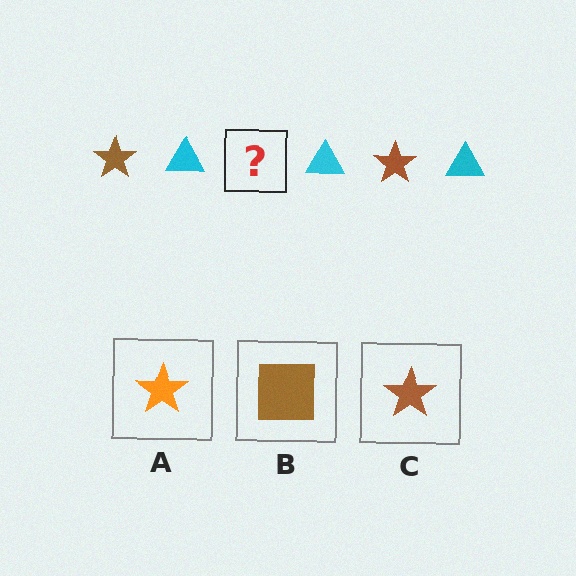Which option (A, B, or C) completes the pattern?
C.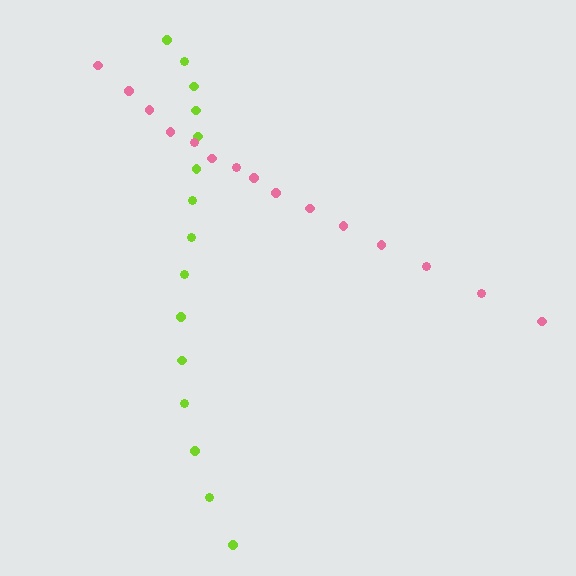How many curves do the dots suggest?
There are 2 distinct paths.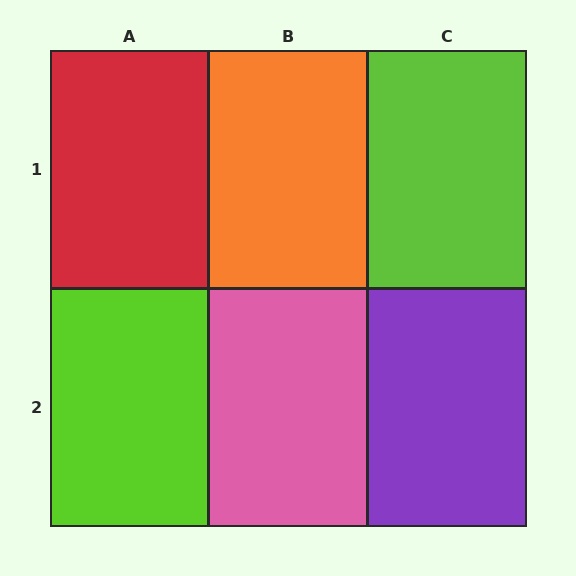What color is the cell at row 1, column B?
Orange.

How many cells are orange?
1 cell is orange.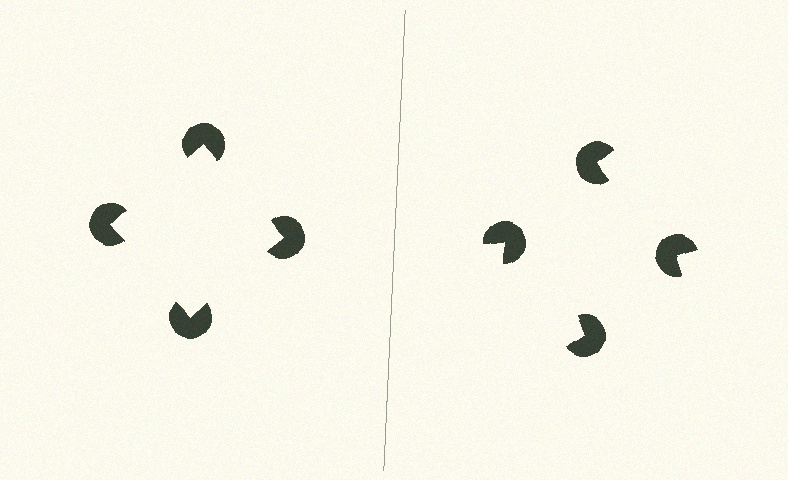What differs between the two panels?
The pac-man discs are positioned identically on both sides; only the wedge orientations differ. On the left they align to a square; on the right they are misaligned.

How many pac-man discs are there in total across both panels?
8 — 4 on each side.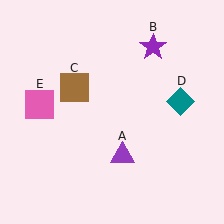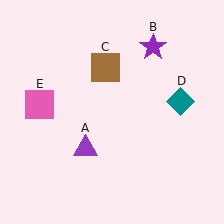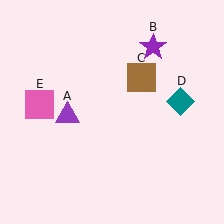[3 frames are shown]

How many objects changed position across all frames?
2 objects changed position: purple triangle (object A), brown square (object C).